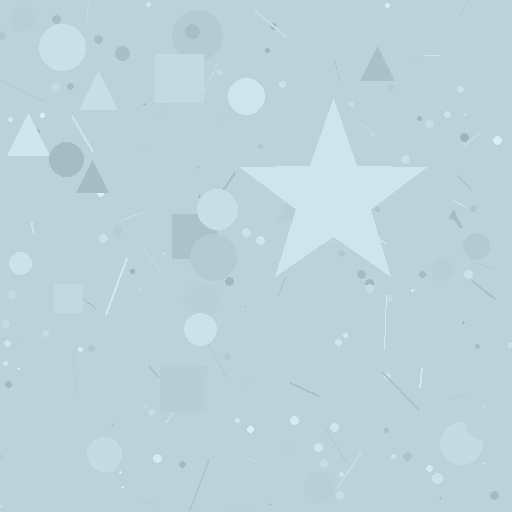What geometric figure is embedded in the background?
A star is embedded in the background.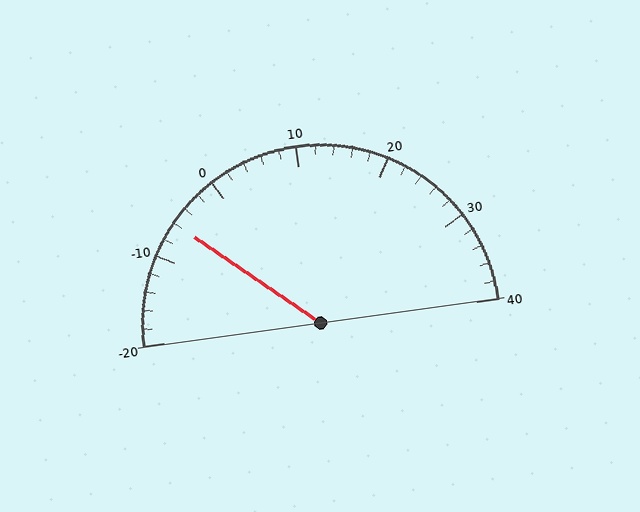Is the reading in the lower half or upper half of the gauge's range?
The reading is in the lower half of the range (-20 to 40).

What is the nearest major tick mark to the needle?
The nearest major tick mark is -10.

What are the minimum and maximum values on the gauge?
The gauge ranges from -20 to 40.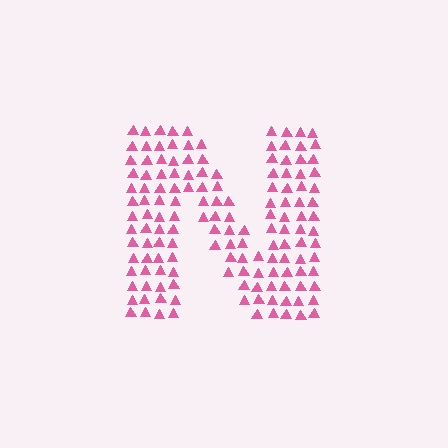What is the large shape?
The large shape is the letter N.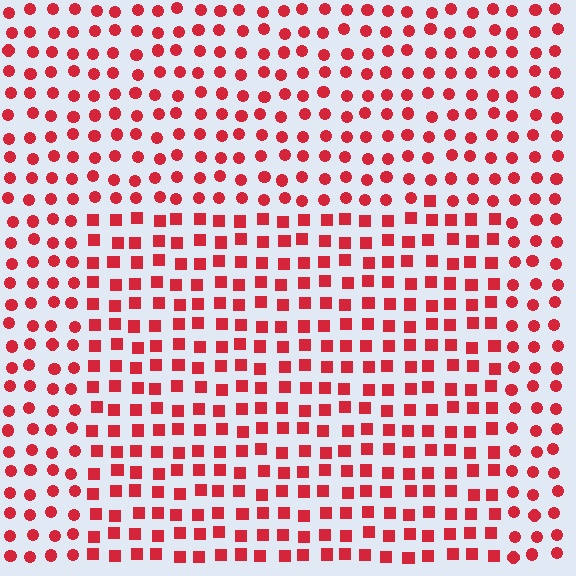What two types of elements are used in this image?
The image uses squares inside the rectangle region and circles outside it.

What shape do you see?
I see a rectangle.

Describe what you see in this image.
The image is filled with small red elements arranged in a uniform grid. A rectangle-shaped region contains squares, while the surrounding area contains circles. The boundary is defined purely by the change in element shape.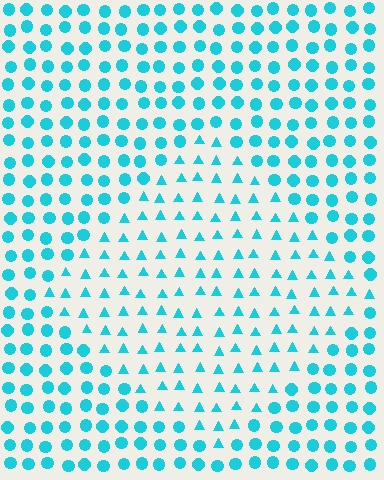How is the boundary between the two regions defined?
The boundary is defined by a change in element shape: triangles inside vs. circles outside. All elements share the same color and spacing.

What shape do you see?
I see a diamond.